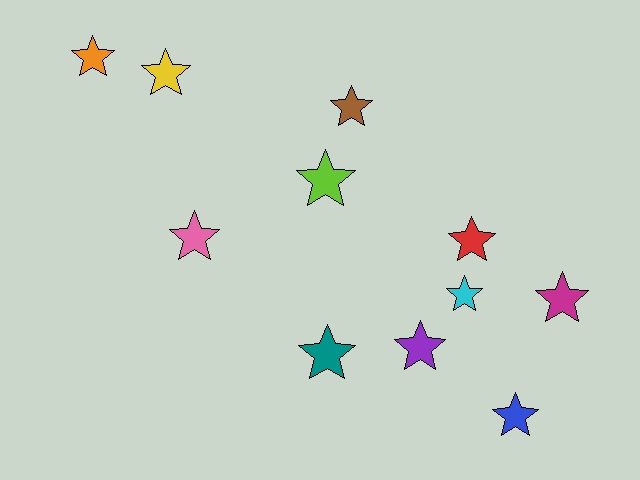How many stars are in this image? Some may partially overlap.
There are 11 stars.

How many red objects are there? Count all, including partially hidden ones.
There is 1 red object.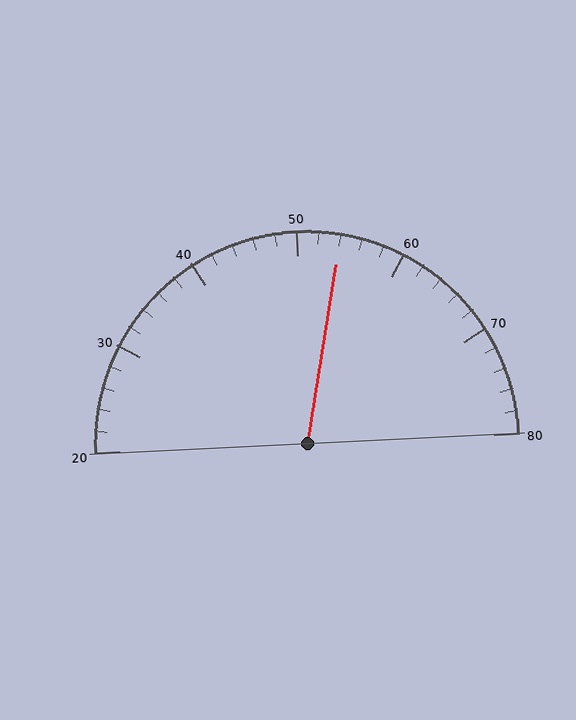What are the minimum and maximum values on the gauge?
The gauge ranges from 20 to 80.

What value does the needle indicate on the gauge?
The needle indicates approximately 54.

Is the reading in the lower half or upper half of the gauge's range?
The reading is in the upper half of the range (20 to 80).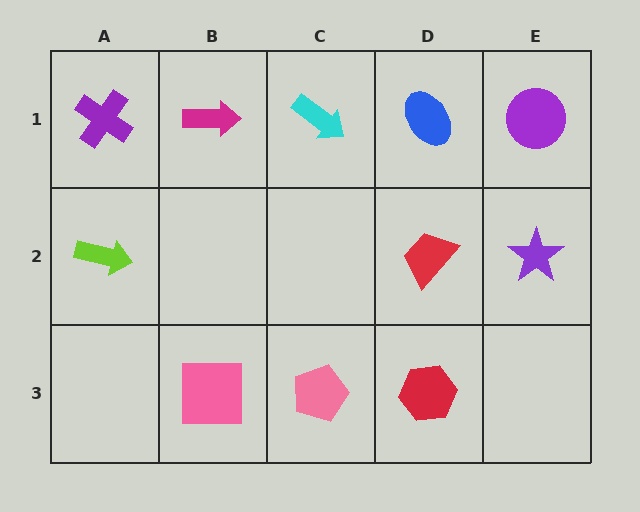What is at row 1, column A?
A purple cross.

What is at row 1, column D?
A blue ellipse.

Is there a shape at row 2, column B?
No, that cell is empty.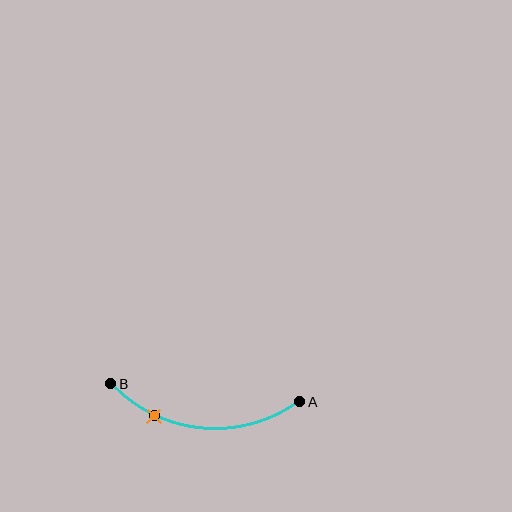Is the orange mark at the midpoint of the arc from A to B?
No. The orange mark lies on the arc but is closer to endpoint B. The arc midpoint would be at the point on the curve equidistant along the arc from both A and B.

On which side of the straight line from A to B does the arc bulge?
The arc bulges below the straight line connecting A and B.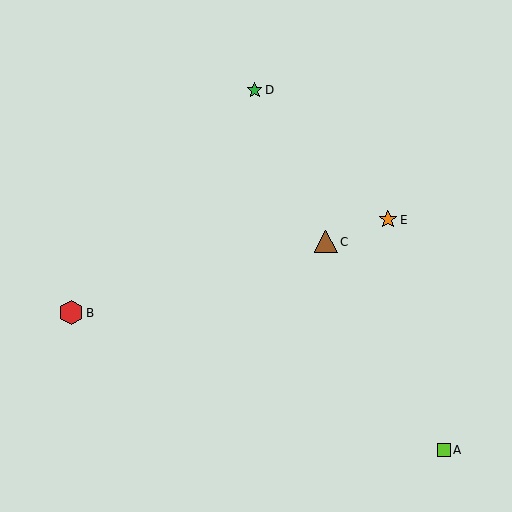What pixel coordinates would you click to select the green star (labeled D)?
Click at (255, 90) to select the green star D.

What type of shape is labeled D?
Shape D is a green star.